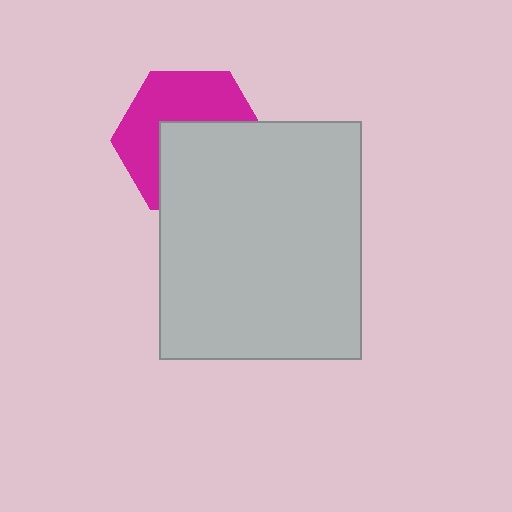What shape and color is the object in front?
The object in front is a light gray rectangle.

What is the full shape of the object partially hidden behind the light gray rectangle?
The partially hidden object is a magenta hexagon.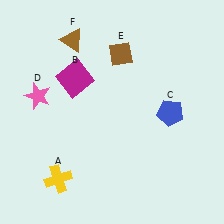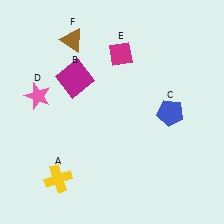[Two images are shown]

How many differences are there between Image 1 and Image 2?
There is 1 difference between the two images.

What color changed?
The diamond (E) changed from brown in Image 1 to magenta in Image 2.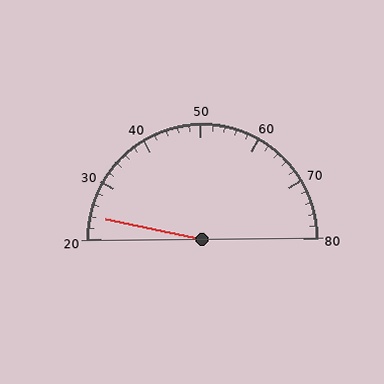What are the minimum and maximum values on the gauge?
The gauge ranges from 20 to 80.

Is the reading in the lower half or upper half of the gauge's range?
The reading is in the lower half of the range (20 to 80).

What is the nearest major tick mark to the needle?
The nearest major tick mark is 20.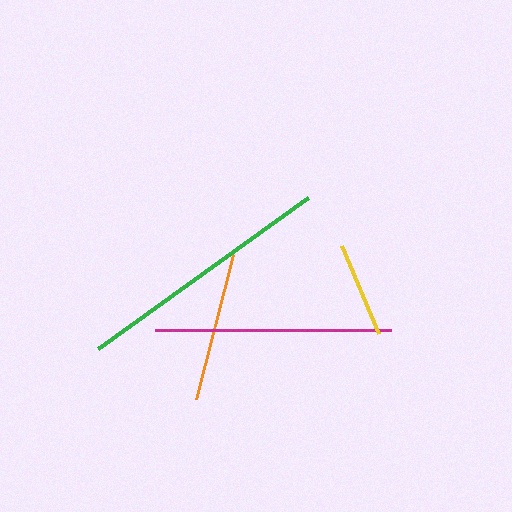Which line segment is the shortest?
The yellow line is the shortest at approximately 96 pixels.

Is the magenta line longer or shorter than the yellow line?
The magenta line is longer than the yellow line.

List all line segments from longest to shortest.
From longest to shortest: green, magenta, orange, yellow.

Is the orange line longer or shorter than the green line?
The green line is longer than the orange line.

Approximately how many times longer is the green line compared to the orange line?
The green line is approximately 1.7 times the length of the orange line.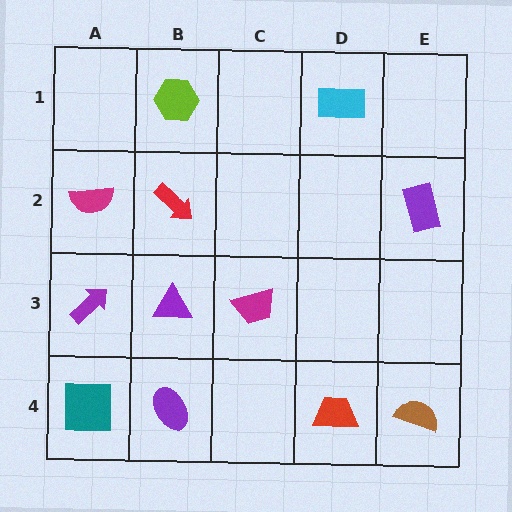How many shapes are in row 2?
3 shapes.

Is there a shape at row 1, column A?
No, that cell is empty.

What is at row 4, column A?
A teal square.